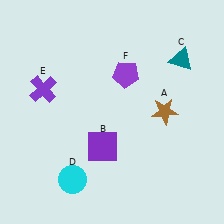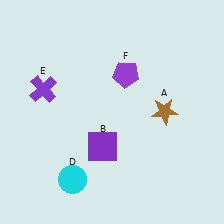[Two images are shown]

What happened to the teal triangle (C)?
The teal triangle (C) was removed in Image 2. It was in the top-right area of Image 1.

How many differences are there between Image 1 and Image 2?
There is 1 difference between the two images.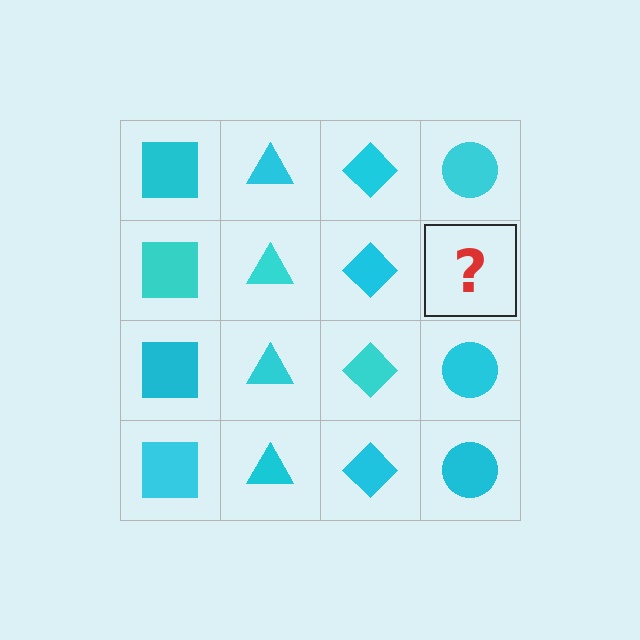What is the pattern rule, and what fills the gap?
The rule is that each column has a consistent shape. The gap should be filled with a cyan circle.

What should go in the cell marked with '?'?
The missing cell should contain a cyan circle.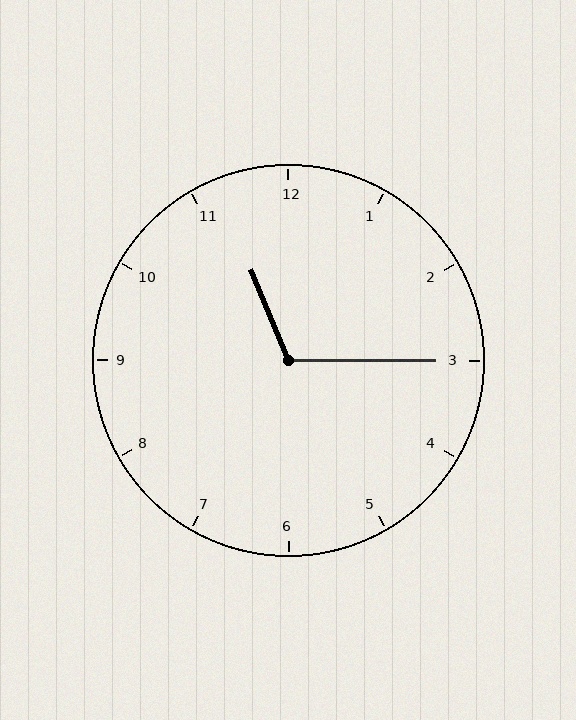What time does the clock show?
11:15.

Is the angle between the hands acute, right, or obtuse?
It is obtuse.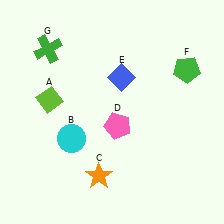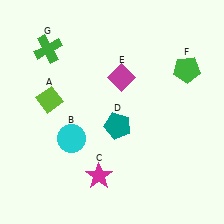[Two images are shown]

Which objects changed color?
C changed from orange to magenta. D changed from pink to teal. E changed from blue to magenta.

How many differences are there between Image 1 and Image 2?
There are 3 differences between the two images.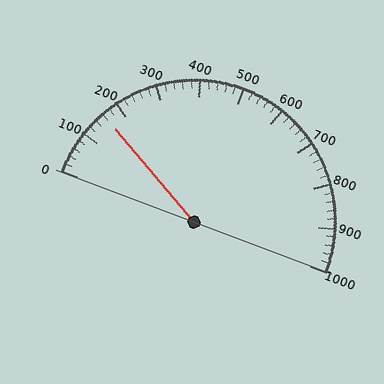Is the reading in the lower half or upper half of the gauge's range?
The reading is in the lower half of the range (0 to 1000).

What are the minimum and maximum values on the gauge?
The gauge ranges from 0 to 1000.